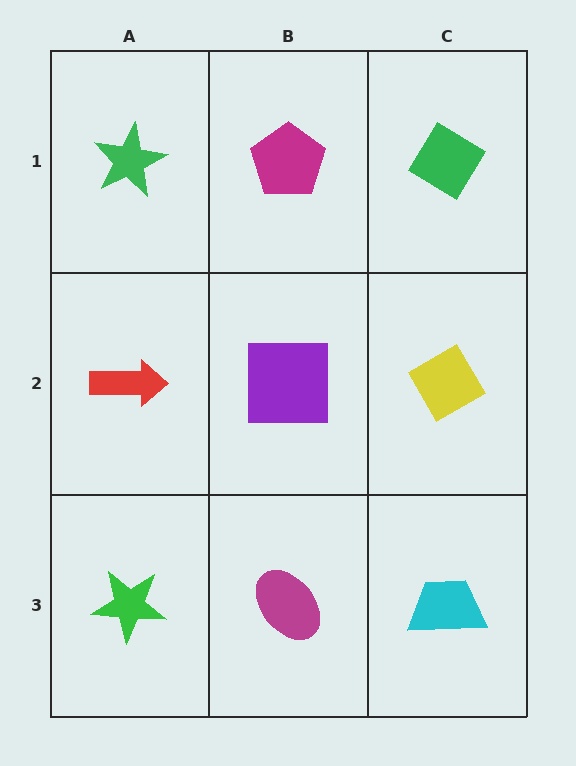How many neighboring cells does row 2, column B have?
4.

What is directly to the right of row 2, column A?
A purple square.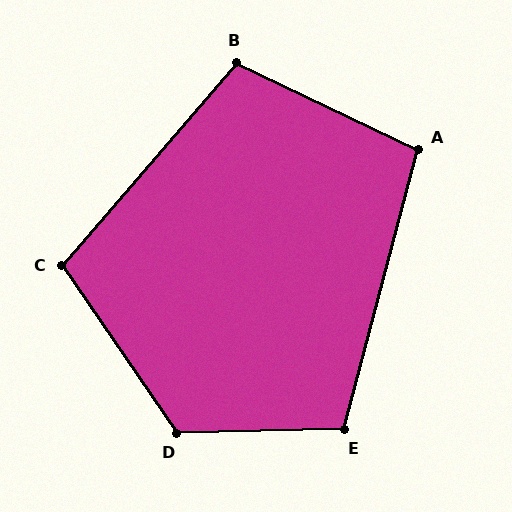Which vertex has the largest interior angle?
D, at approximately 123 degrees.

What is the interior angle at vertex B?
Approximately 105 degrees (obtuse).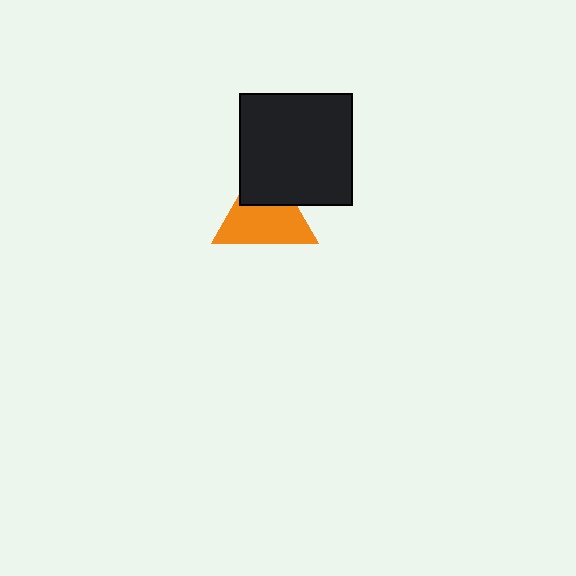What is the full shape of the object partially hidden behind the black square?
The partially hidden object is an orange triangle.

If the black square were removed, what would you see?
You would see the complete orange triangle.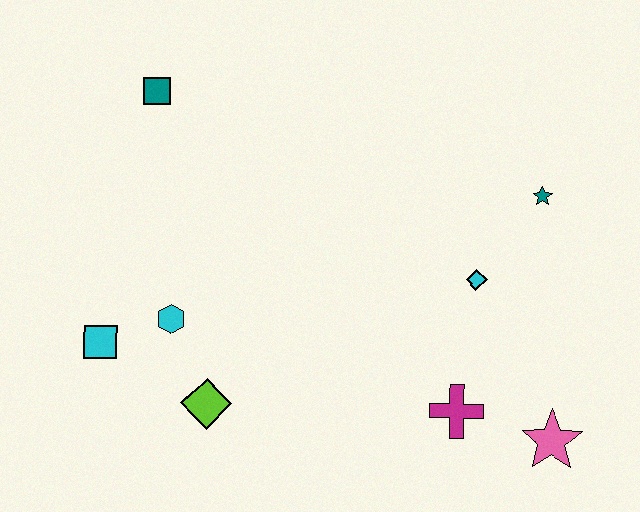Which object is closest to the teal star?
The cyan diamond is closest to the teal star.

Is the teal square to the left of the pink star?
Yes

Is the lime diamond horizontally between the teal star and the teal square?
Yes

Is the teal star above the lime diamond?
Yes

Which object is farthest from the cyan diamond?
The cyan square is farthest from the cyan diamond.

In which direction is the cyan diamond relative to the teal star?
The cyan diamond is below the teal star.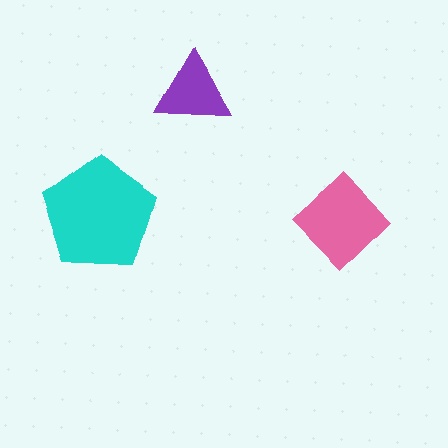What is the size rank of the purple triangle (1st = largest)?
3rd.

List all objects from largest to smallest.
The cyan pentagon, the pink diamond, the purple triangle.